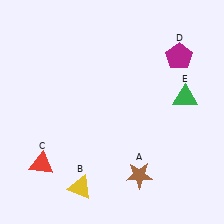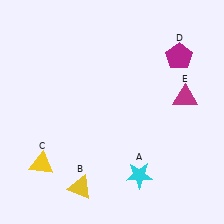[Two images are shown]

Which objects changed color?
A changed from brown to cyan. C changed from red to yellow. E changed from green to magenta.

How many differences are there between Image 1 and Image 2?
There are 3 differences between the two images.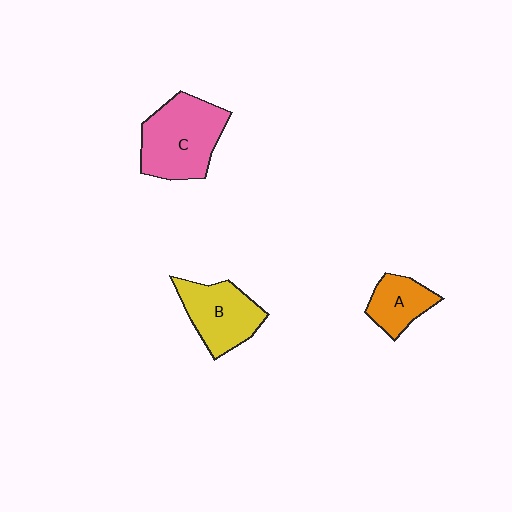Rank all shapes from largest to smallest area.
From largest to smallest: C (pink), B (yellow), A (orange).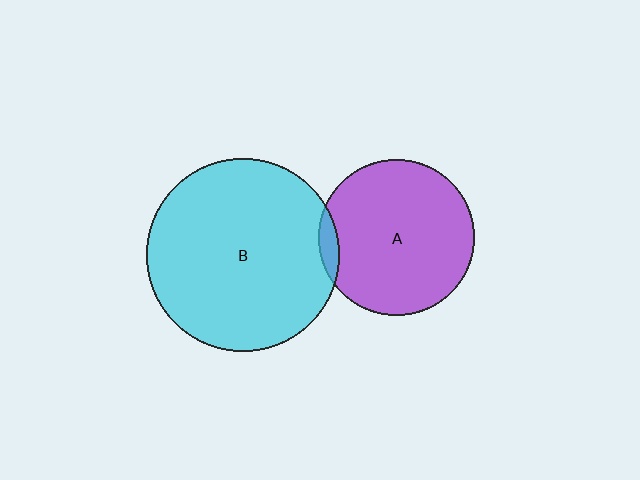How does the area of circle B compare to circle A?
Approximately 1.5 times.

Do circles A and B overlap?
Yes.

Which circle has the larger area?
Circle B (cyan).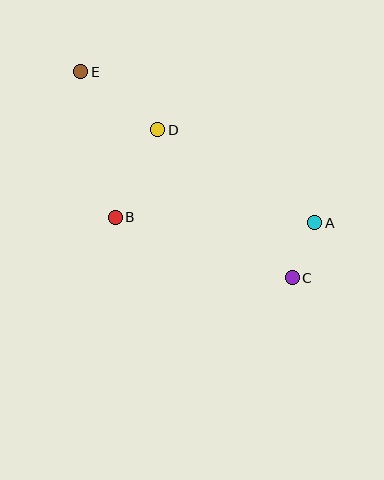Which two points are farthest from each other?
Points C and E are farthest from each other.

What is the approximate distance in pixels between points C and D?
The distance between C and D is approximately 200 pixels.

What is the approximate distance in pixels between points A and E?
The distance between A and E is approximately 279 pixels.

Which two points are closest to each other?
Points A and C are closest to each other.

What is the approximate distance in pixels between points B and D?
The distance between B and D is approximately 97 pixels.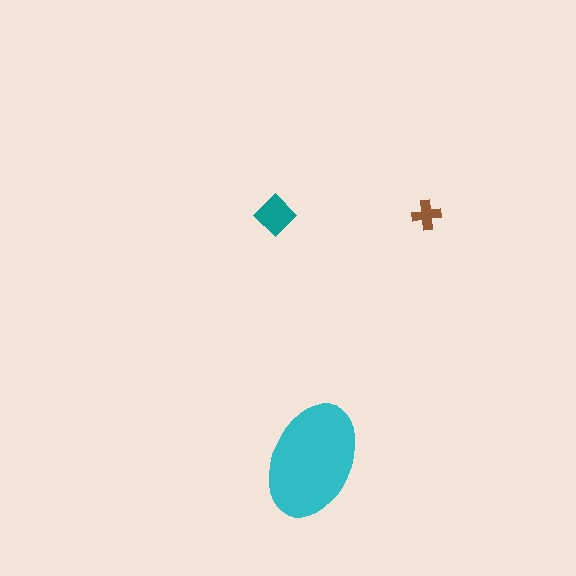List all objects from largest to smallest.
The cyan ellipse, the teal diamond, the brown cross.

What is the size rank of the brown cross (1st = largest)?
3rd.